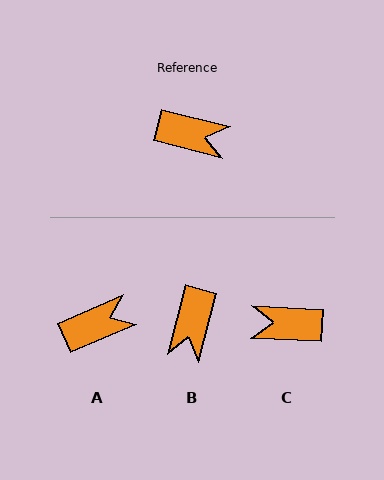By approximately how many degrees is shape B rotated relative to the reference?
Approximately 91 degrees clockwise.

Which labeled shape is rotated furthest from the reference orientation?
C, about 168 degrees away.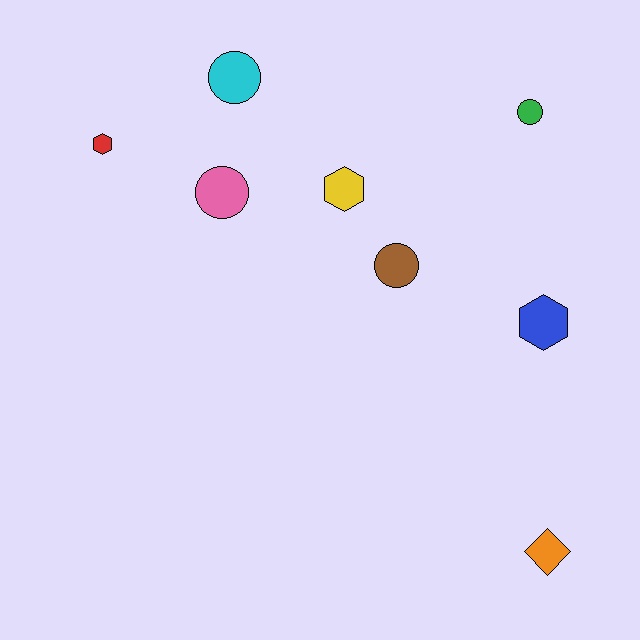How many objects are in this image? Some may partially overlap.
There are 8 objects.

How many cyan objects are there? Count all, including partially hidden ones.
There is 1 cyan object.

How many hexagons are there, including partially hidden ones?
There are 3 hexagons.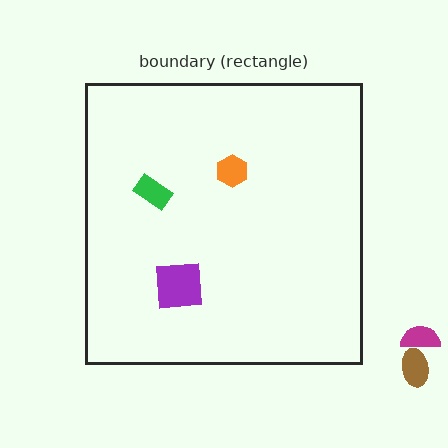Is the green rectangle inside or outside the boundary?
Inside.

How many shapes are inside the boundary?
3 inside, 2 outside.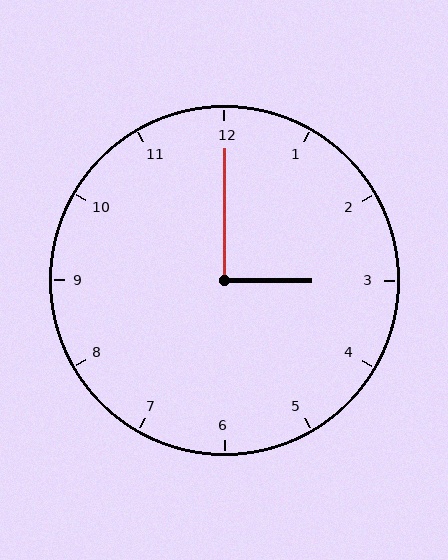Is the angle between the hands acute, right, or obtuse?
It is right.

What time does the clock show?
3:00.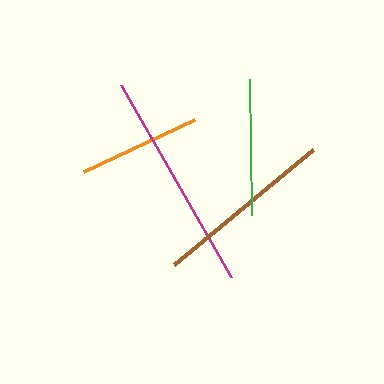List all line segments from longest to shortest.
From longest to shortest: magenta, brown, green, orange.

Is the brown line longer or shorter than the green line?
The brown line is longer than the green line.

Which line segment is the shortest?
The orange line is the shortest at approximately 122 pixels.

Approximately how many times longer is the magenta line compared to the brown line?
The magenta line is approximately 1.2 times the length of the brown line.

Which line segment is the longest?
The magenta line is the longest at approximately 221 pixels.